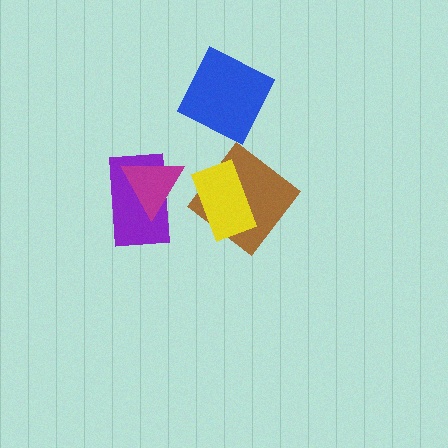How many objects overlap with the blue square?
0 objects overlap with the blue square.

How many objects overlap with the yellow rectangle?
1 object overlaps with the yellow rectangle.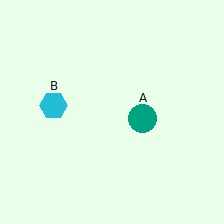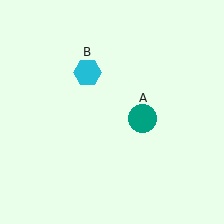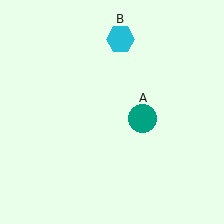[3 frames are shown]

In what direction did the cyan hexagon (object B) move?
The cyan hexagon (object B) moved up and to the right.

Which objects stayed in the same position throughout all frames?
Teal circle (object A) remained stationary.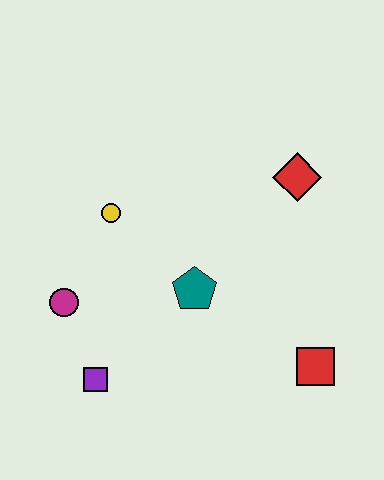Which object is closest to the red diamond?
The teal pentagon is closest to the red diamond.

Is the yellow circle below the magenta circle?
No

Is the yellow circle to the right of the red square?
No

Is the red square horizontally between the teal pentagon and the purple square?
No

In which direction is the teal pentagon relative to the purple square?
The teal pentagon is to the right of the purple square.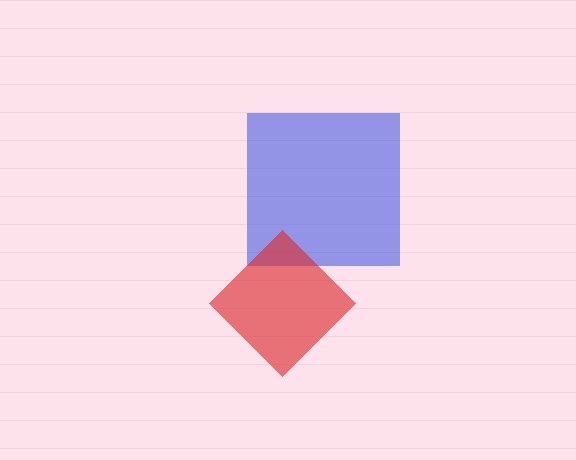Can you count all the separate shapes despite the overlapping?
Yes, there are 2 separate shapes.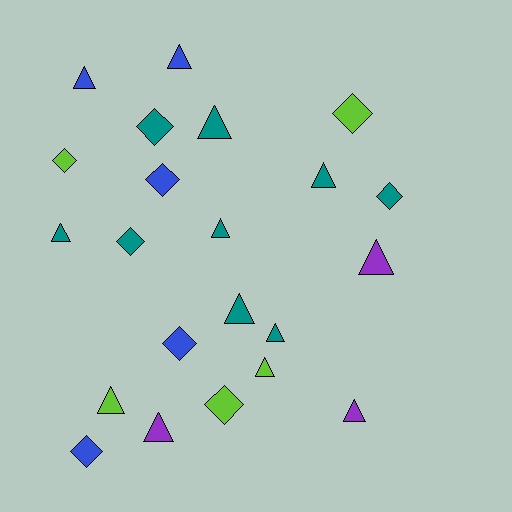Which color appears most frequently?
Teal, with 9 objects.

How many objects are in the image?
There are 22 objects.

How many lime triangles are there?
There are 2 lime triangles.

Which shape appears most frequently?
Triangle, with 13 objects.